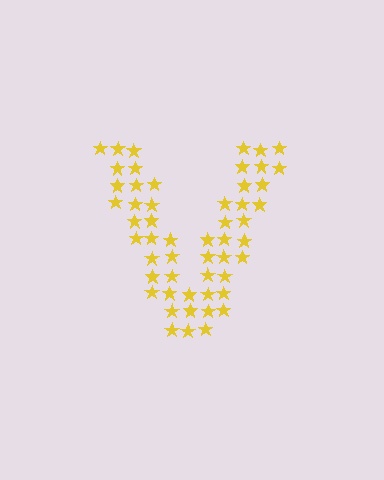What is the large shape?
The large shape is the letter V.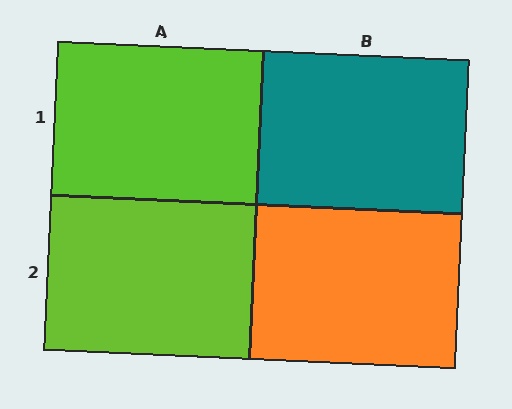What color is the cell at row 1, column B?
Teal.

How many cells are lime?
2 cells are lime.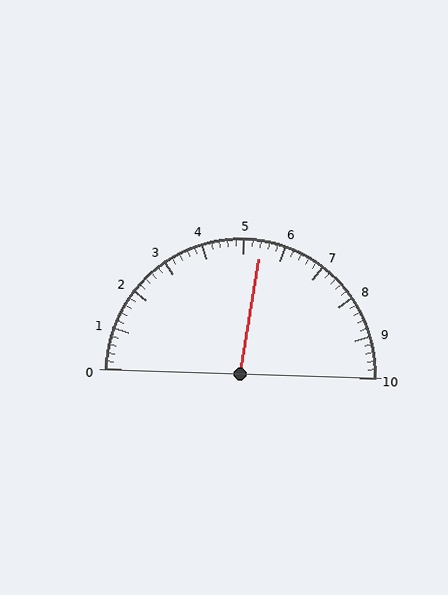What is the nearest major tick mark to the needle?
The nearest major tick mark is 5.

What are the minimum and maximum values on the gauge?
The gauge ranges from 0 to 10.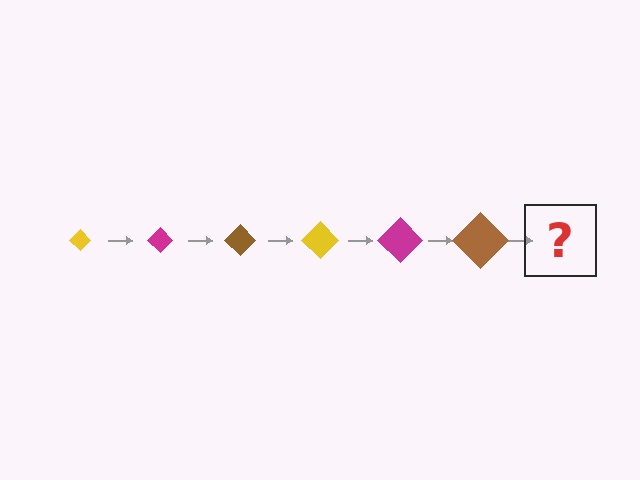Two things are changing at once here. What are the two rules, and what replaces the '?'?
The two rules are that the diamond grows larger each step and the color cycles through yellow, magenta, and brown. The '?' should be a yellow diamond, larger than the previous one.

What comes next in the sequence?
The next element should be a yellow diamond, larger than the previous one.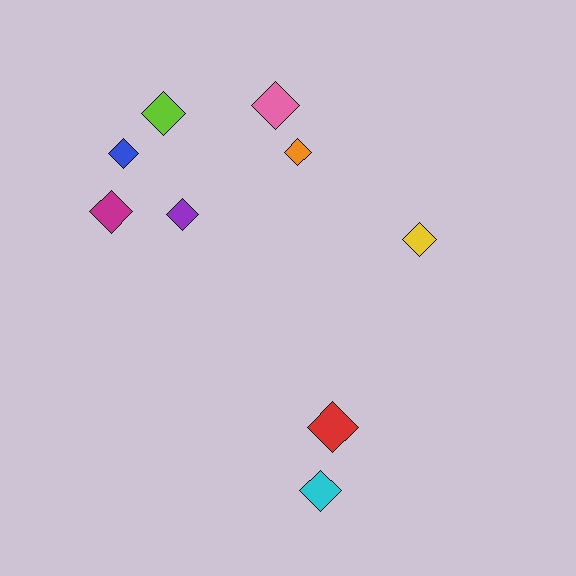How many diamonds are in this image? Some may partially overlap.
There are 9 diamonds.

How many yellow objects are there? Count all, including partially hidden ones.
There is 1 yellow object.